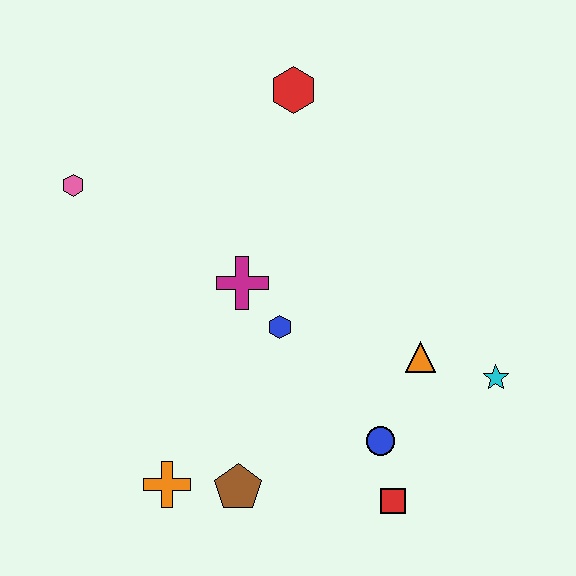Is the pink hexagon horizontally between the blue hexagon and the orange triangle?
No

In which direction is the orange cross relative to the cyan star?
The orange cross is to the left of the cyan star.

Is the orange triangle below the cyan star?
No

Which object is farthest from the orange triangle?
The pink hexagon is farthest from the orange triangle.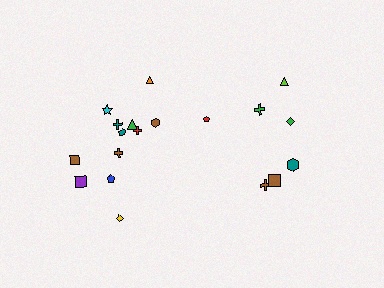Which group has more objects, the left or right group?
The left group.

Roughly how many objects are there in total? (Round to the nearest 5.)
Roughly 20 objects in total.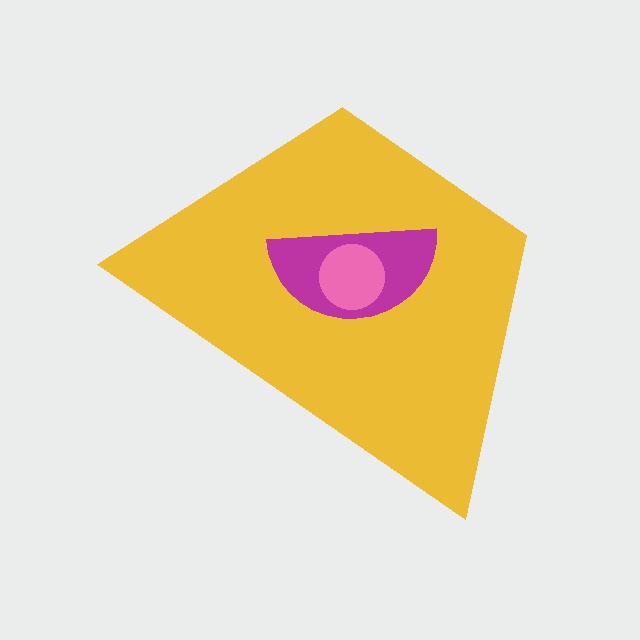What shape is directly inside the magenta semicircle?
The pink circle.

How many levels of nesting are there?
3.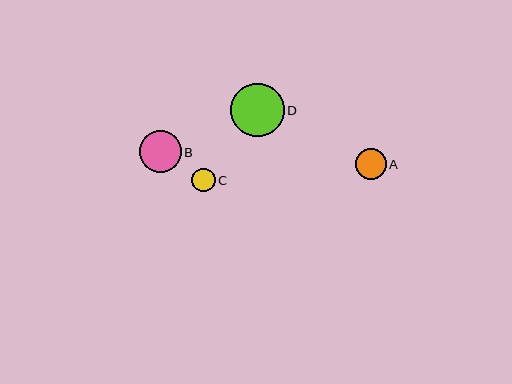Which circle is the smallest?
Circle C is the smallest with a size of approximately 24 pixels.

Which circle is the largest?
Circle D is the largest with a size of approximately 53 pixels.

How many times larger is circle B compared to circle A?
Circle B is approximately 1.3 times the size of circle A.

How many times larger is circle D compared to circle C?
Circle D is approximately 2.3 times the size of circle C.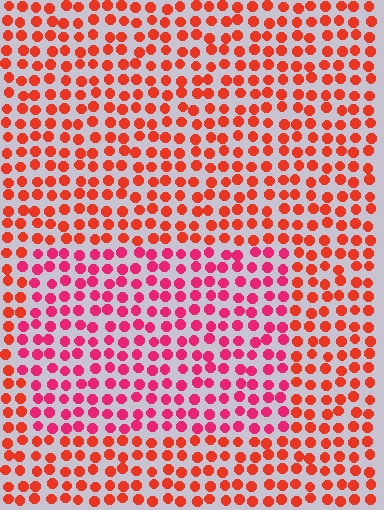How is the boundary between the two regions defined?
The boundary is defined purely by a slight shift in hue (about 31 degrees). Spacing, size, and orientation are identical on both sides.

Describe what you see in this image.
The image is filled with small red elements in a uniform arrangement. A rectangle-shaped region is visible where the elements are tinted to a slightly different hue, forming a subtle color boundary.